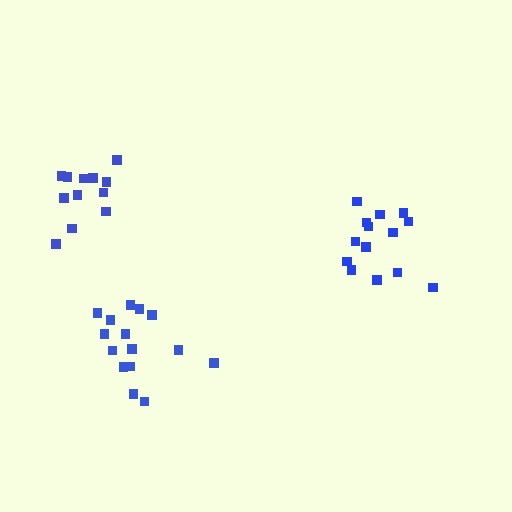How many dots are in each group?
Group 1: 14 dots, Group 2: 15 dots, Group 3: 12 dots (41 total).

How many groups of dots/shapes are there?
There are 3 groups.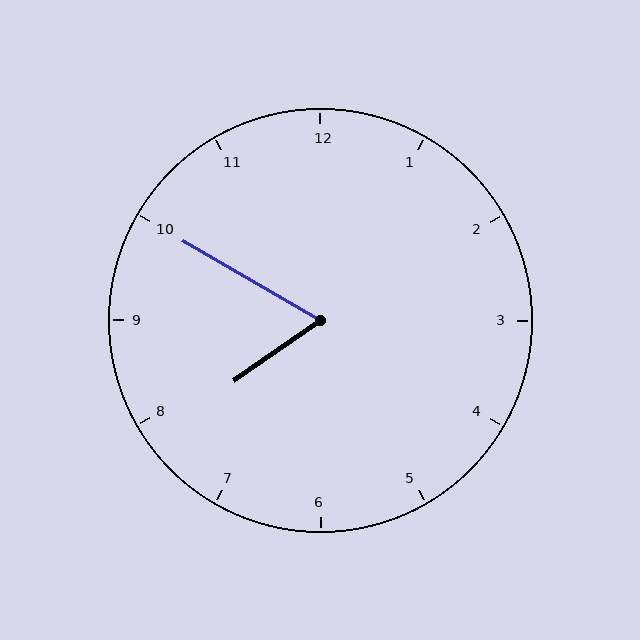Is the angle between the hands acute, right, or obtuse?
It is acute.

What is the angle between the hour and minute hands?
Approximately 65 degrees.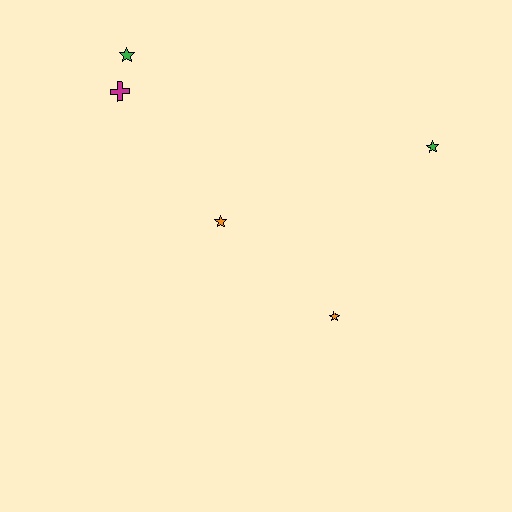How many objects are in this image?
There are 5 objects.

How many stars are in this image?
There are 4 stars.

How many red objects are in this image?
There are no red objects.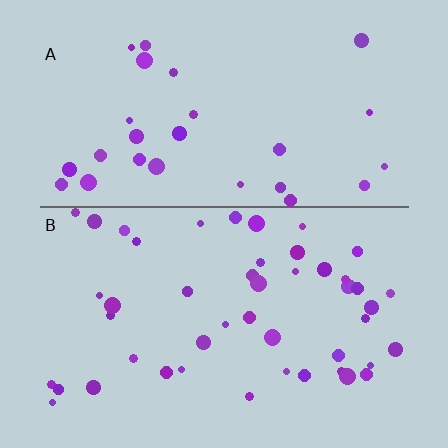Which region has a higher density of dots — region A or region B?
B (the bottom).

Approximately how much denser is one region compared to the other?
Approximately 1.7× — region B over region A.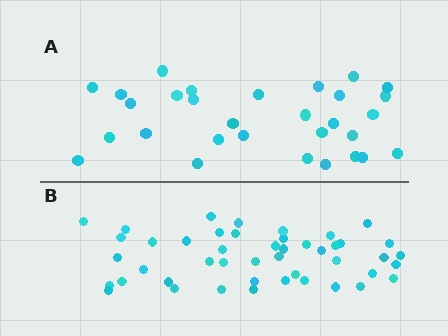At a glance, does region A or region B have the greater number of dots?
Region B (the bottom region) has more dots.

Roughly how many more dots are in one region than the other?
Region B has approximately 15 more dots than region A.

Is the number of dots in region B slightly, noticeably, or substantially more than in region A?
Region B has substantially more. The ratio is roughly 1.5 to 1.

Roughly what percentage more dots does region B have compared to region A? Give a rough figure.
About 55% more.